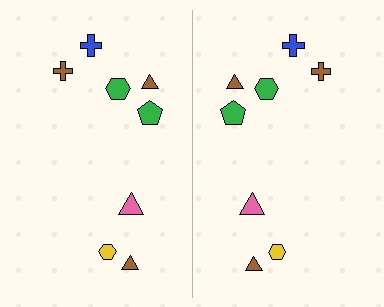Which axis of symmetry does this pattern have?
The pattern has a vertical axis of symmetry running through the center of the image.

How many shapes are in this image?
There are 16 shapes in this image.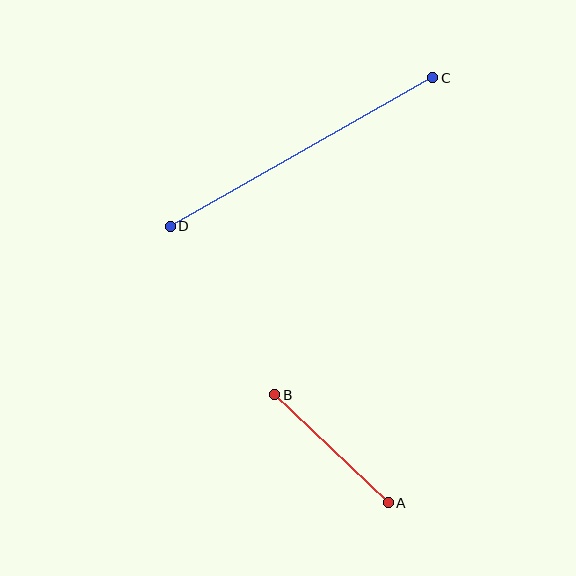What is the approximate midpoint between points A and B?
The midpoint is at approximately (332, 449) pixels.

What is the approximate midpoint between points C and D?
The midpoint is at approximately (301, 152) pixels.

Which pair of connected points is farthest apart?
Points C and D are farthest apart.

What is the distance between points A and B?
The distance is approximately 156 pixels.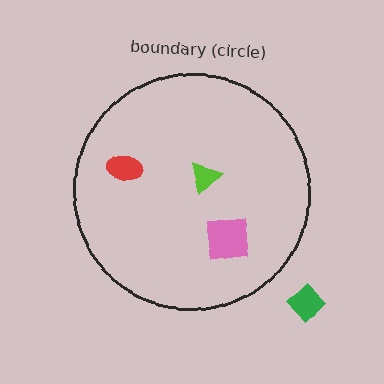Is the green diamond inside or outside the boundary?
Outside.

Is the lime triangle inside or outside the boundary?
Inside.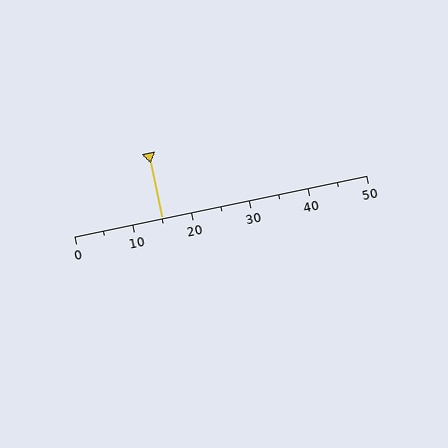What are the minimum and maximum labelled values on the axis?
The axis runs from 0 to 50.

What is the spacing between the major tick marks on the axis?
The major ticks are spaced 10 apart.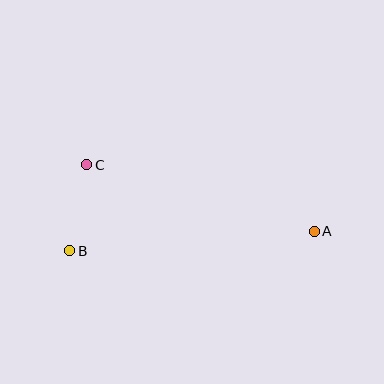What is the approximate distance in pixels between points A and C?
The distance between A and C is approximately 237 pixels.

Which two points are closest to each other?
Points B and C are closest to each other.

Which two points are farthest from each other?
Points A and B are farthest from each other.